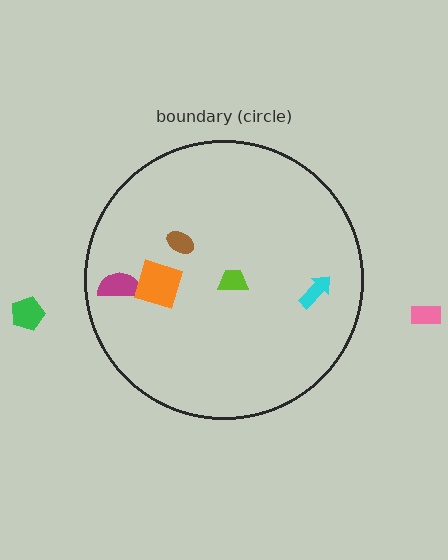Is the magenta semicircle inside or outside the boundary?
Inside.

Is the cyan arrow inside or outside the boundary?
Inside.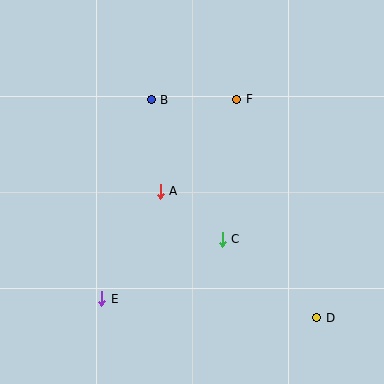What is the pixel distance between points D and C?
The distance between D and C is 123 pixels.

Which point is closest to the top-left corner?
Point B is closest to the top-left corner.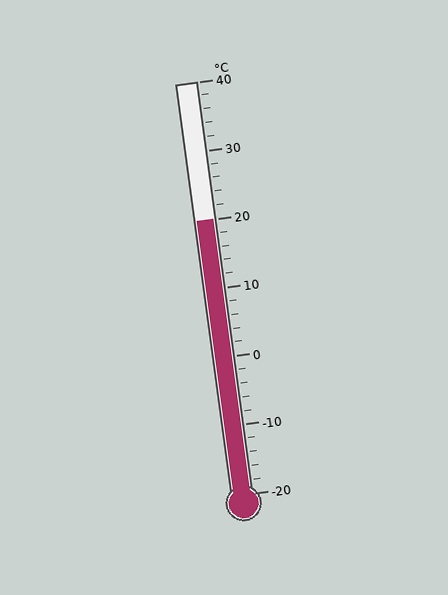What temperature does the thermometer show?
The thermometer shows approximately 20°C.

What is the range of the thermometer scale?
The thermometer scale ranges from -20°C to 40°C.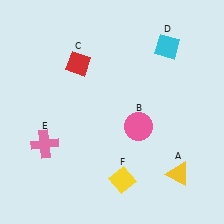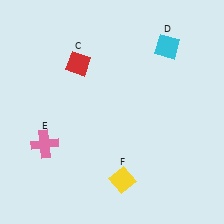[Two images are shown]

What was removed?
The pink circle (B), the yellow triangle (A) were removed in Image 2.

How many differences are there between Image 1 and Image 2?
There are 2 differences between the two images.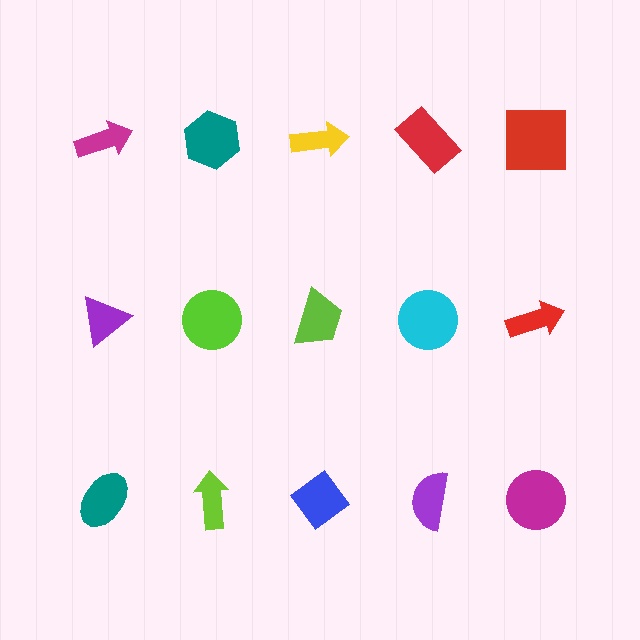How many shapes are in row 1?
5 shapes.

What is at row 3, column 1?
A teal ellipse.